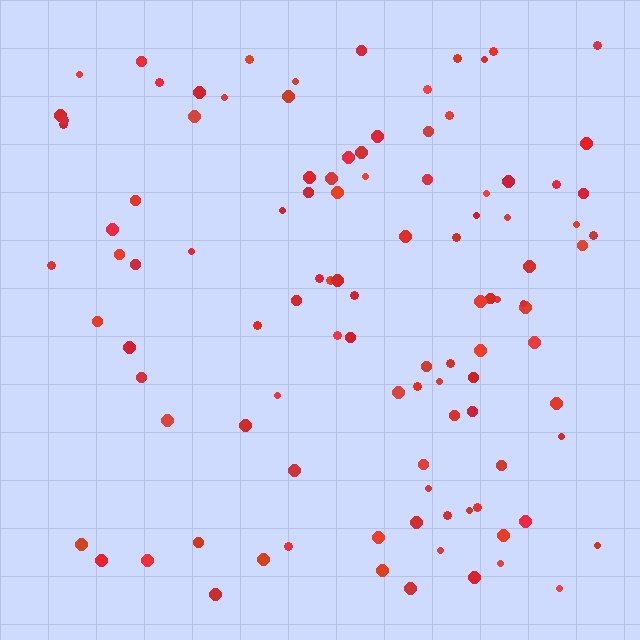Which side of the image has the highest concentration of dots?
The right.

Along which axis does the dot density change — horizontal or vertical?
Horizontal.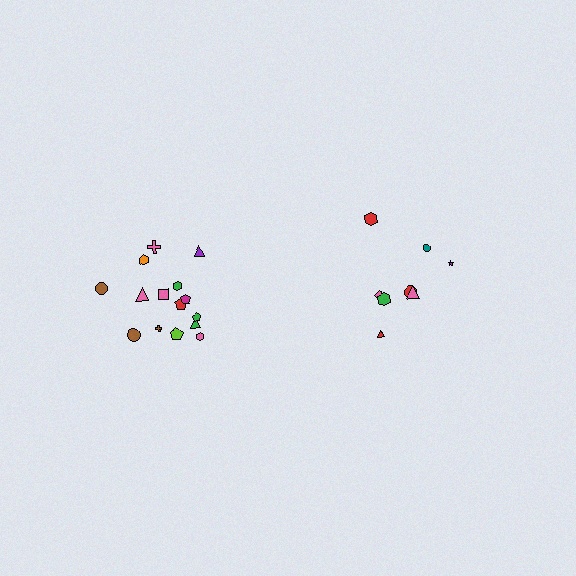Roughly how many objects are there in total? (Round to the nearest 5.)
Roughly 25 objects in total.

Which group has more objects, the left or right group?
The left group.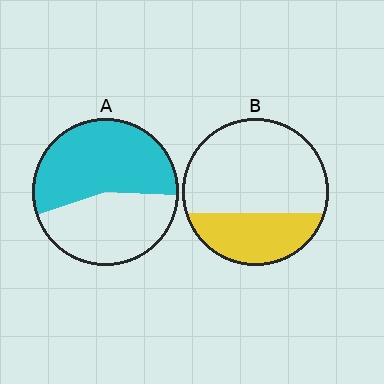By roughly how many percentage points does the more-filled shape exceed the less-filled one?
By roughly 25 percentage points (A over B).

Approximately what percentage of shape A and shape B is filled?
A is approximately 55% and B is approximately 30%.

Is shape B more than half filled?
No.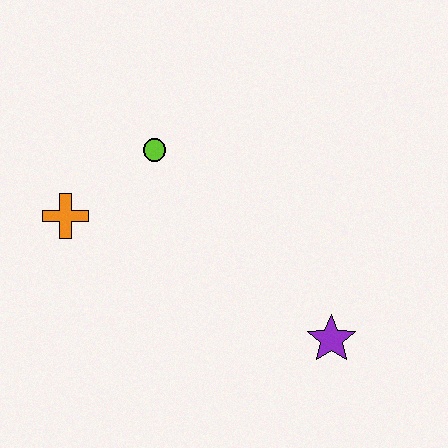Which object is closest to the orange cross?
The lime circle is closest to the orange cross.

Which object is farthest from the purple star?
The orange cross is farthest from the purple star.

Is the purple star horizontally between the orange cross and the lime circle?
No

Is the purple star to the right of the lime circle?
Yes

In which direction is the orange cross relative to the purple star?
The orange cross is to the left of the purple star.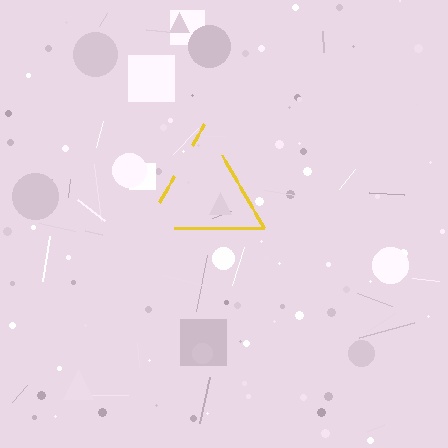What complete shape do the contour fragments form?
The contour fragments form a triangle.